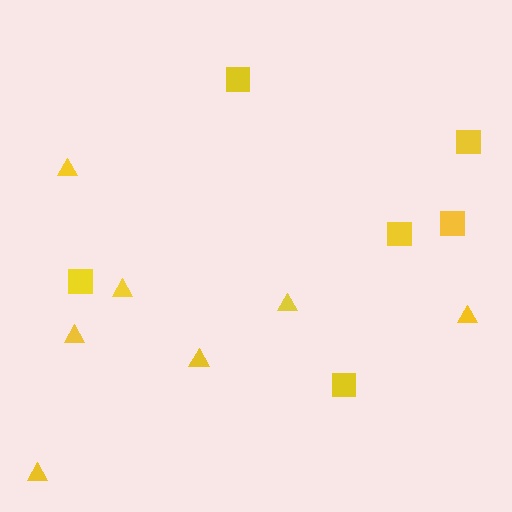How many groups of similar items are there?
There are 2 groups: one group of triangles (7) and one group of squares (6).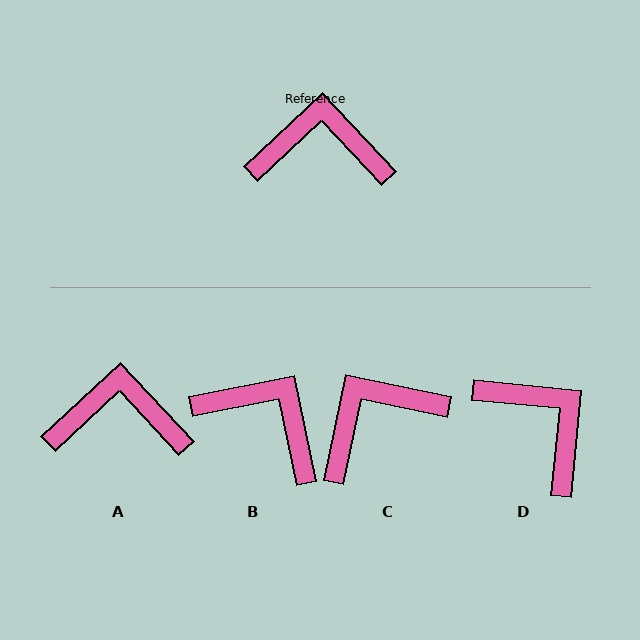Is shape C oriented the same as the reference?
No, it is off by about 35 degrees.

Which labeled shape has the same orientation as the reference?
A.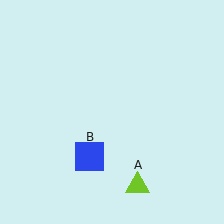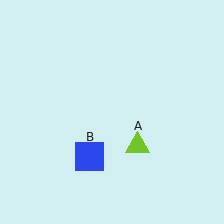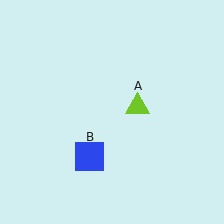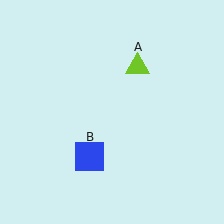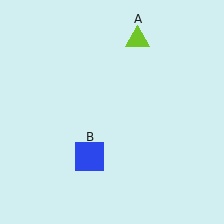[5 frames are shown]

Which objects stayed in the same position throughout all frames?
Blue square (object B) remained stationary.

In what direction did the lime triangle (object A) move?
The lime triangle (object A) moved up.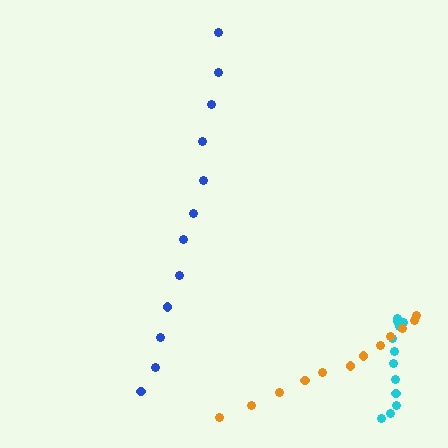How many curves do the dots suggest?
There are 3 distinct paths.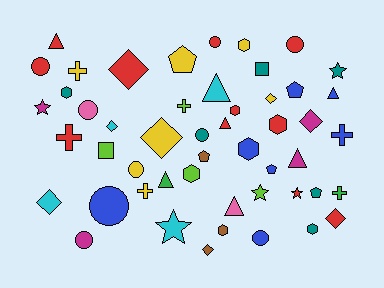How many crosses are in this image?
There are 6 crosses.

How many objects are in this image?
There are 50 objects.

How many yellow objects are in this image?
There are 7 yellow objects.